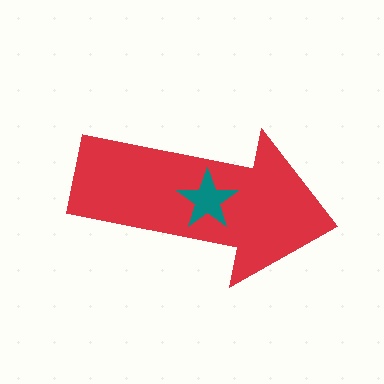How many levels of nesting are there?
2.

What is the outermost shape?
The red arrow.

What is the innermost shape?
The teal star.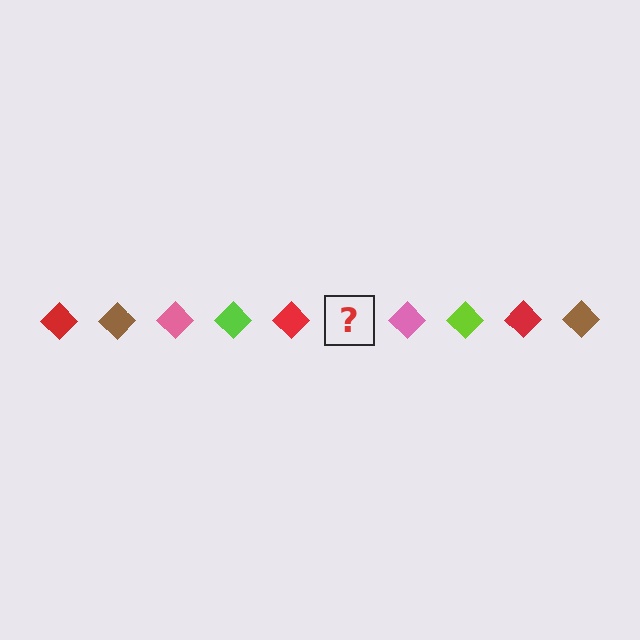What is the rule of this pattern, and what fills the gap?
The rule is that the pattern cycles through red, brown, pink, lime diamonds. The gap should be filled with a brown diamond.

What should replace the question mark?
The question mark should be replaced with a brown diamond.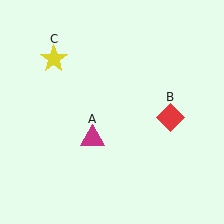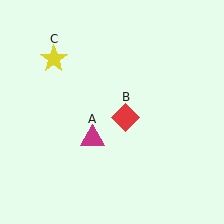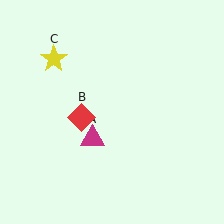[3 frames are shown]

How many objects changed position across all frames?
1 object changed position: red diamond (object B).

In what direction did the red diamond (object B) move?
The red diamond (object B) moved left.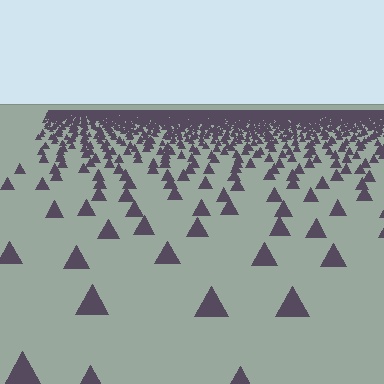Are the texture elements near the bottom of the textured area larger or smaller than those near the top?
Larger. Near the bottom, elements are closer to the viewer and appear at a bigger on-screen size.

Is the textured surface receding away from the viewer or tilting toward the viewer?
The surface is receding away from the viewer. Texture elements get smaller and denser toward the top.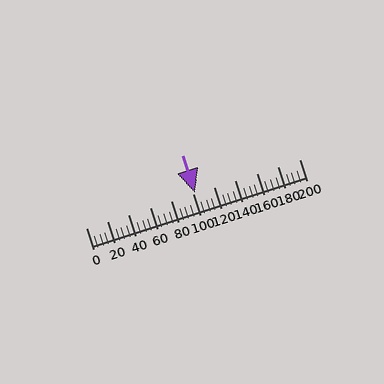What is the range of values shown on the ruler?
The ruler shows values from 0 to 200.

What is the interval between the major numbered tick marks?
The major tick marks are spaced 20 units apart.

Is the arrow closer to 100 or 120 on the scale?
The arrow is closer to 100.